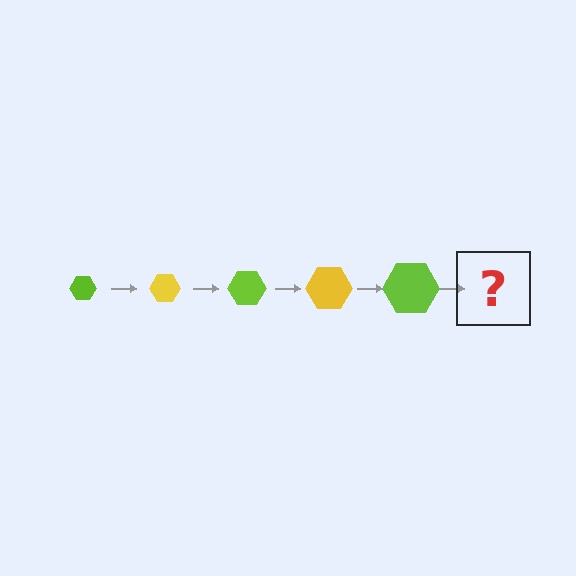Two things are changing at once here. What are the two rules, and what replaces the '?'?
The two rules are that the hexagon grows larger each step and the color cycles through lime and yellow. The '?' should be a yellow hexagon, larger than the previous one.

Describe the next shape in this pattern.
It should be a yellow hexagon, larger than the previous one.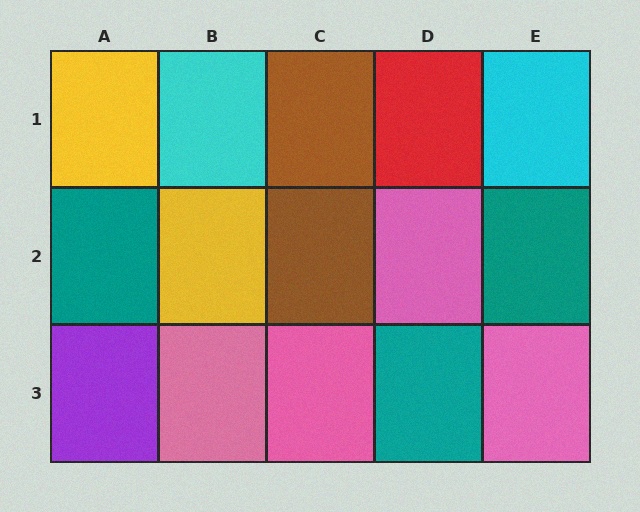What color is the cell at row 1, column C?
Brown.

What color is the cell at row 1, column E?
Cyan.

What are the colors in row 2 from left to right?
Teal, yellow, brown, pink, teal.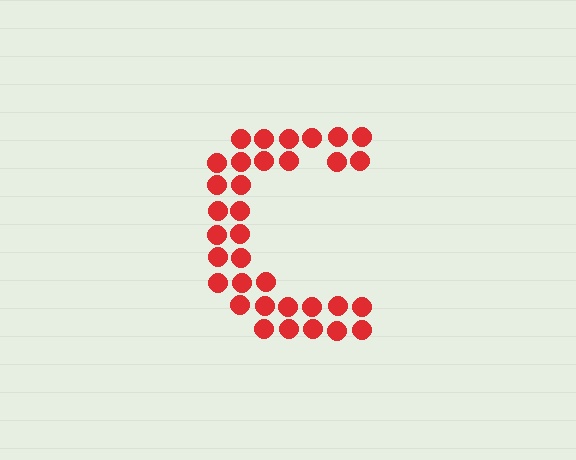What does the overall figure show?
The overall figure shows the letter C.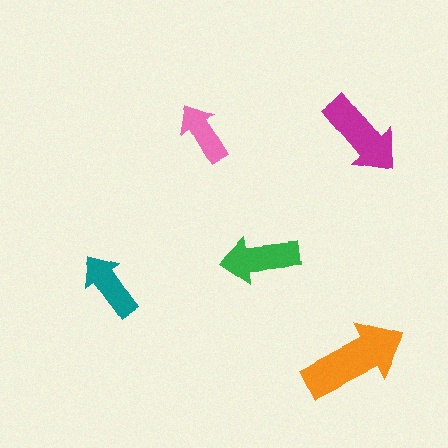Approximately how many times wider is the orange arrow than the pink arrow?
About 1.5 times wider.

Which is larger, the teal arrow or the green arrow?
The green one.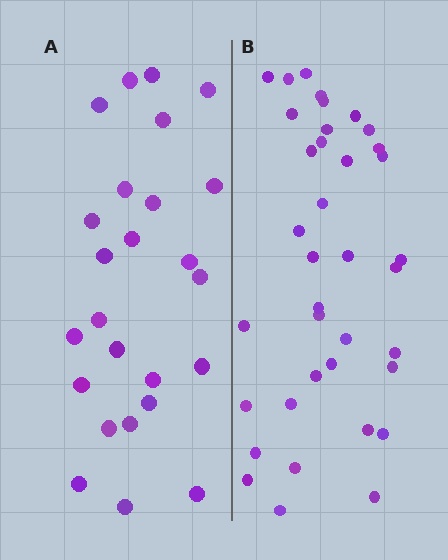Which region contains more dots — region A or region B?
Region B (the right region) has more dots.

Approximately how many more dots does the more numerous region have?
Region B has roughly 12 or so more dots than region A.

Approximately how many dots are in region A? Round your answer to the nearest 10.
About 20 dots. (The exact count is 25, which rounds to 20.)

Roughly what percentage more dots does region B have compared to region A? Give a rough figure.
About 50% more.